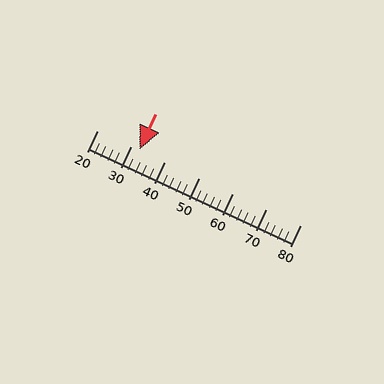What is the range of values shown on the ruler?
The ruler shows values from 20 to 80.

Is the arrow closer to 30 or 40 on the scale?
The arrow is closer to 30.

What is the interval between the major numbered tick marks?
The major tick marks are spaced 10 units apart.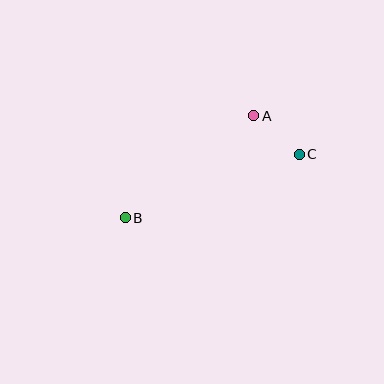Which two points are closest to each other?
Points A and C are closest to each other.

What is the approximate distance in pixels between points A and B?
The distance between A and B is approximately 164 pixels.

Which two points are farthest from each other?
Points B and C are farthest from each other.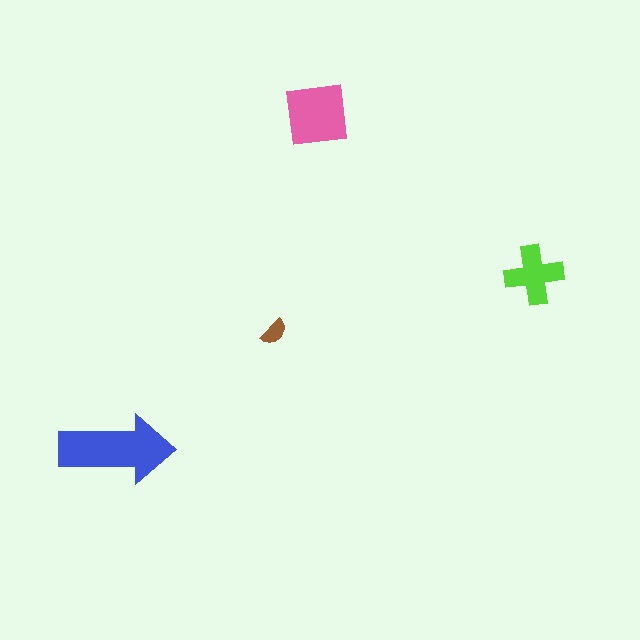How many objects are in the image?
There are 4 objects in the image.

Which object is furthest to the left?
The blue arrow is leftmost.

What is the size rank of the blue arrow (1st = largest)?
1st.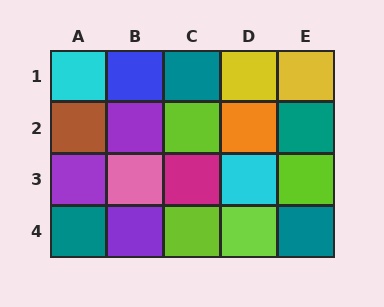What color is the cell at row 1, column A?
Cyan.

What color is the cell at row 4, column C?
Lime.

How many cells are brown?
1 cell is brown.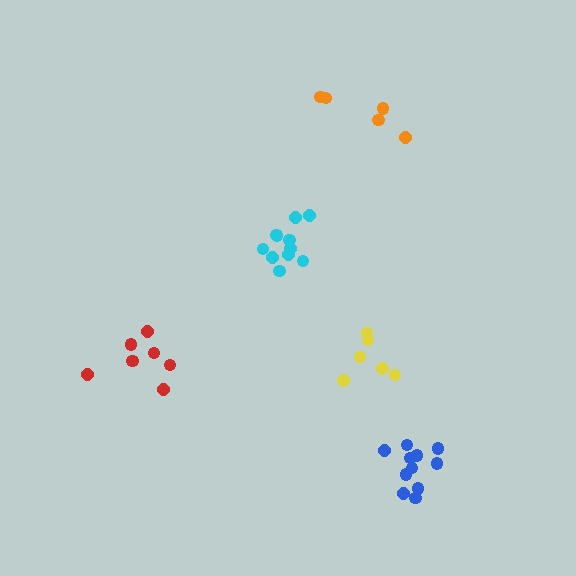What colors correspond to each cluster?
The clusters are colored: red, yellow, cyan, orange, blue.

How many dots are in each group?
Group 1: 7 dots, Group 2: 6 dots, Group 3: 11 dots, Group 4: 5 dots, Group 5: 11 dots (40 total).